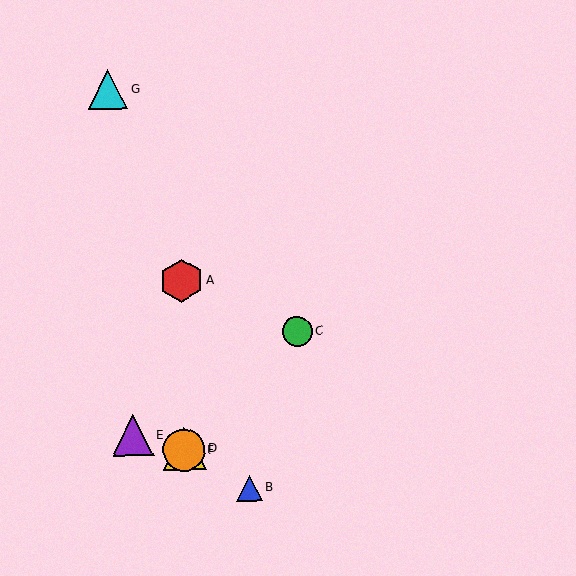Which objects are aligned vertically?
Objects A, D, F are aligned vertically.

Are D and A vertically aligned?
Yes, both are at x≈184.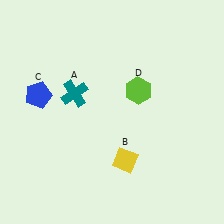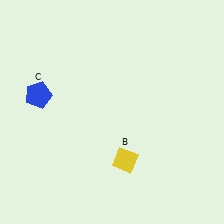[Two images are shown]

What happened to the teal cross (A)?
The teal cross (A) was removed in Image 2. It was in the top-left area of Image 1.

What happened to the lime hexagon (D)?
The lime hexagon (D) was removed in Image 2. It was in the top-right area of Image 1.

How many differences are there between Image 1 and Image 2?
There are 2 differences between the two images.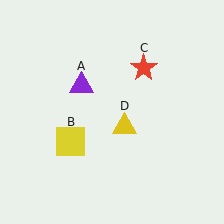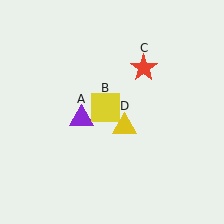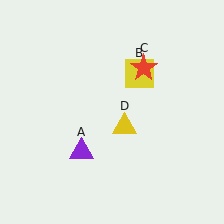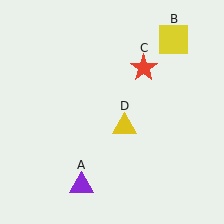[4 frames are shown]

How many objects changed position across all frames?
2 objects changed position: purple triangle (object A), yellow square (object B).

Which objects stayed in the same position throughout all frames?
Red star (object C) and yellow triangle (object D) remained stationary.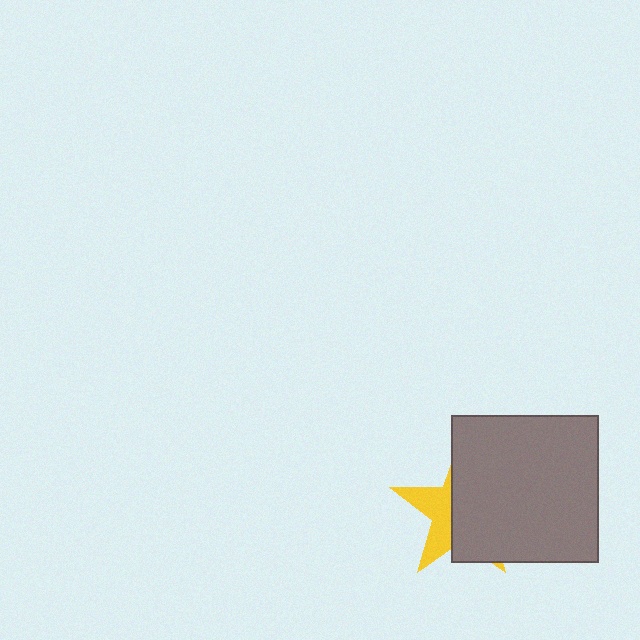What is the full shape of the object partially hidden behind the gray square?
The partially hidden object is a yellow star.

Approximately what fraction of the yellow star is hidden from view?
Roughly 63% of the yellow star is hidden behind the gray square.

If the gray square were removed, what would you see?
You would see the complete yellow star.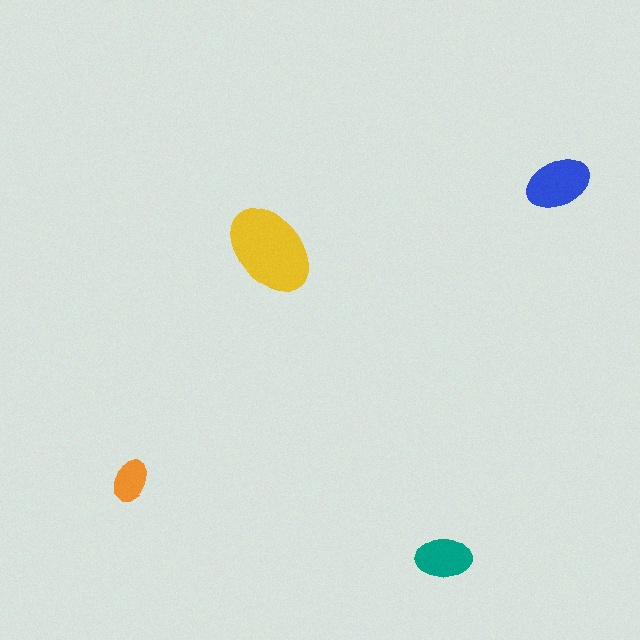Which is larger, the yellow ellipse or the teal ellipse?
The yellow one.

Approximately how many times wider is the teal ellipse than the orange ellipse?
About 1.5 times wider.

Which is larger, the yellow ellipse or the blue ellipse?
The yellow one.